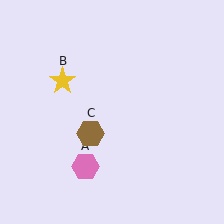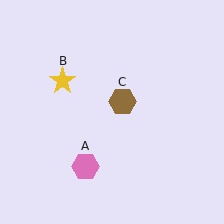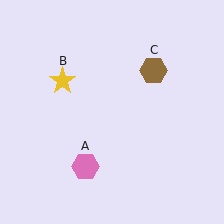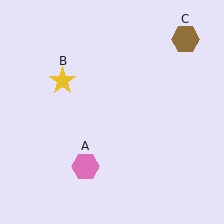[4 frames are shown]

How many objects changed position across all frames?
1 object changed position: brown hexagon (object C).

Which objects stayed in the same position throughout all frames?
Pink hexagon (object A) and yellow star (object B) remained stationary.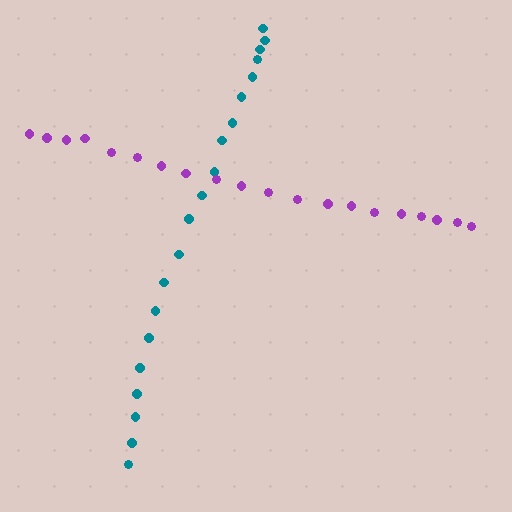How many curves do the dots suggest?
There are 2 distinct paths.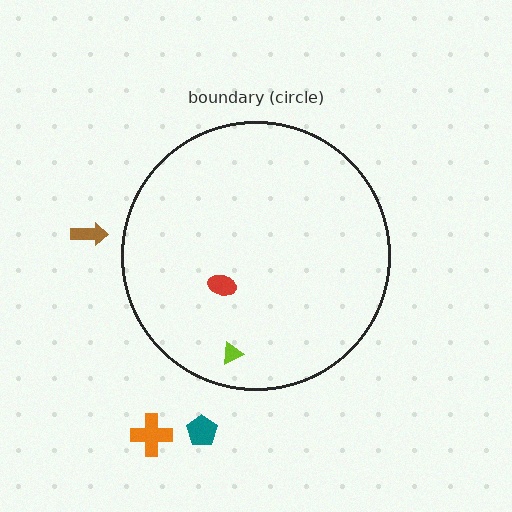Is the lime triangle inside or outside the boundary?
Inside.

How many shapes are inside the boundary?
2 inside, 3 outside.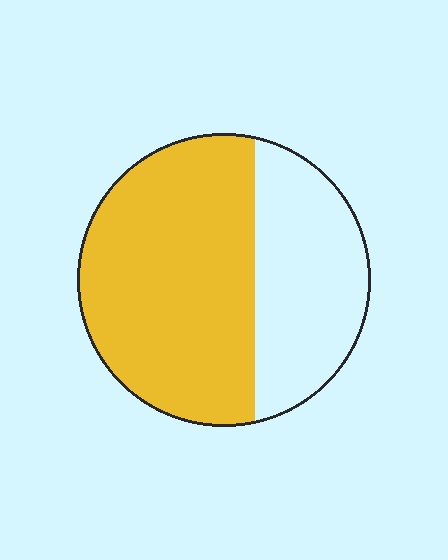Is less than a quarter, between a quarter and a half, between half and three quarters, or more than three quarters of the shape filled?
Between half and three quarters.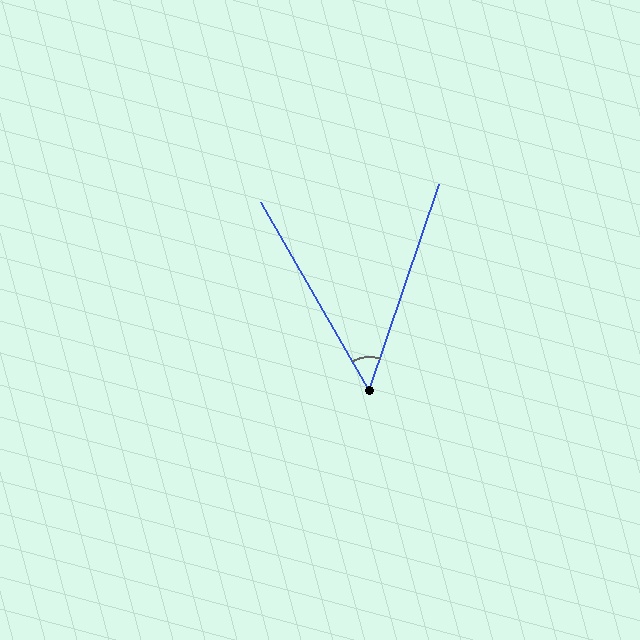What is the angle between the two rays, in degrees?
Approximately 49 degrees.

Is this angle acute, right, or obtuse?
It is acute.